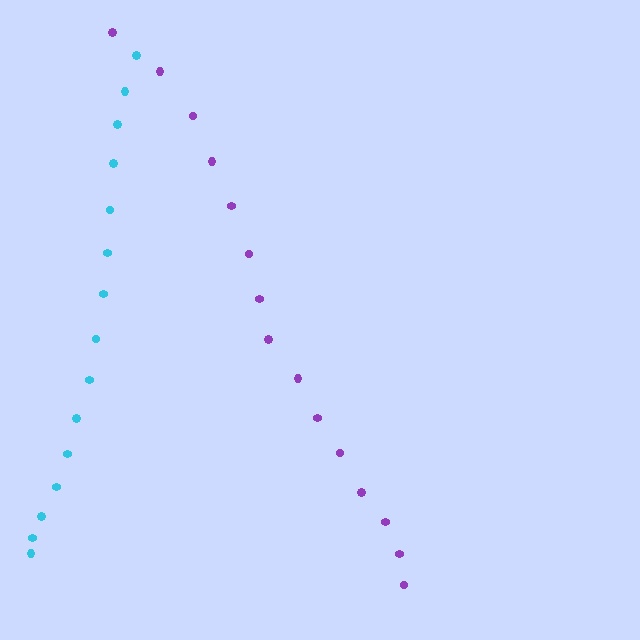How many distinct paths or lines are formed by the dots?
There are 2 distinct paths.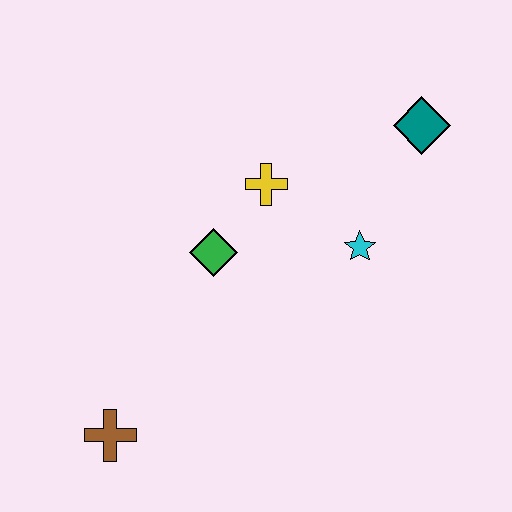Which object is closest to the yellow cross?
The green diamond is closest to the yellow cross.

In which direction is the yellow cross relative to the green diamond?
The yellow cross is above the green diamond.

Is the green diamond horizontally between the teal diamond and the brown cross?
Yes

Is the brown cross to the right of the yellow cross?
No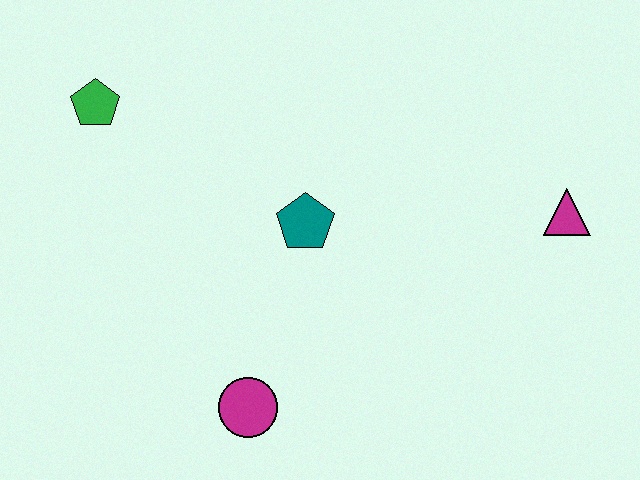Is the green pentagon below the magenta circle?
No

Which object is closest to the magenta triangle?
The teal pentagon is closest to the magenta triangle.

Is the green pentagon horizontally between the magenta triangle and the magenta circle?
No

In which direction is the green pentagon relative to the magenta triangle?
The green pentagon is to the left of the magenta triangle.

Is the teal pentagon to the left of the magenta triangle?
Yes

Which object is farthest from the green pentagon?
The magenta triangle is farthest from the green pentagon.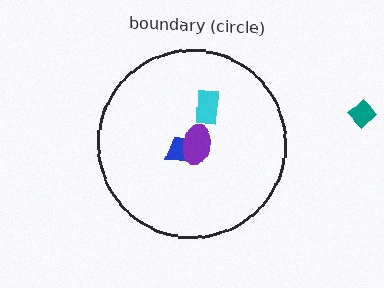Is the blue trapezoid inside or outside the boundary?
Inside.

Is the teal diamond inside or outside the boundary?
Outside.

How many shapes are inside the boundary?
3 inside, 1 outside.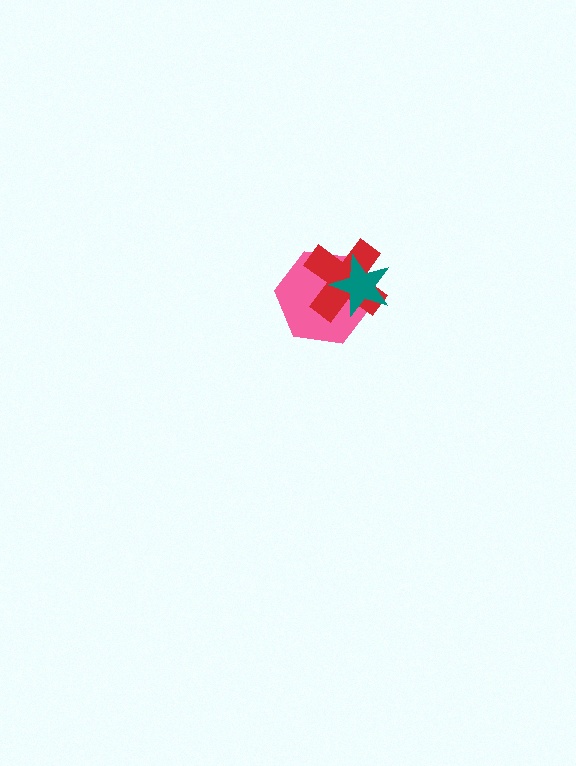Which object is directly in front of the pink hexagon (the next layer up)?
The red cross is directly in front of the pink hexagon.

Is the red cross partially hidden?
Yes, it is partially covered by another shape.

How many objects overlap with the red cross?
2 objects overlap with the red cross.